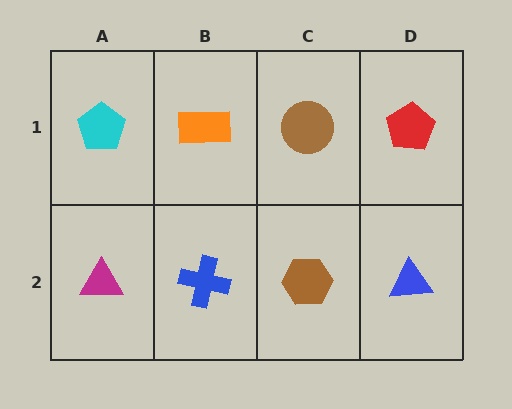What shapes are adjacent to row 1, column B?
A blue cross (row 2, column B), a cyan pentagon (row 1, column A), a brown circle (row 1, column C).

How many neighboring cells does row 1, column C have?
3.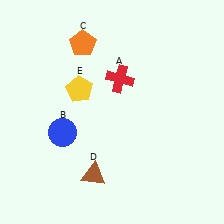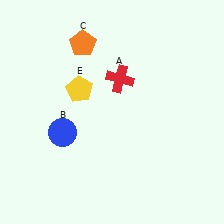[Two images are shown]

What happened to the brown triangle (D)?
The brown triangle (D) was removed in Image 2. It was in the bottom-left area of Image 1.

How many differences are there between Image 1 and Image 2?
There is 1 difference between the two images.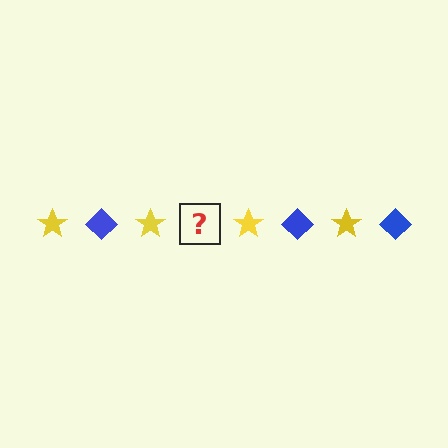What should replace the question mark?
The question mark should be replaced with a blue diamond.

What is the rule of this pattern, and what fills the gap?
The rule is that the pattern alternates between yellow star and blue diamond. The gap should be filled with a blue diamond.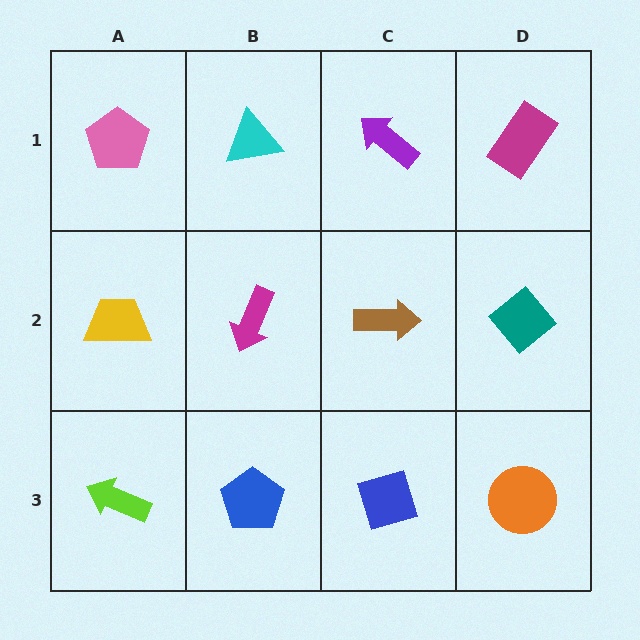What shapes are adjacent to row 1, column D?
A teal diamond (row 2, column D), a purple arrow (row 1, column C).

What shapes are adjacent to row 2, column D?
A magenta rectangle (row 1, column D), an orange circle (row 3, column D), a brown arrow (row 2, column C).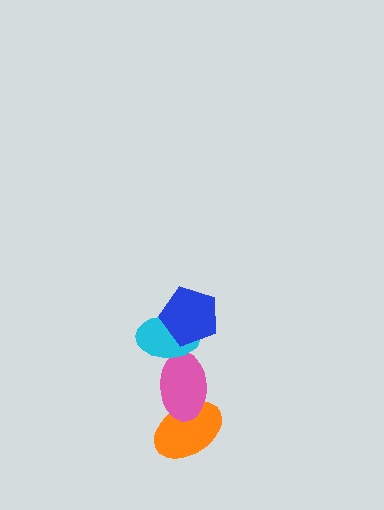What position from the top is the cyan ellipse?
The cyan ellipse is 2nd from the top.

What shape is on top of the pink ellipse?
The cyan ellipse is on top of the pink ellipse.